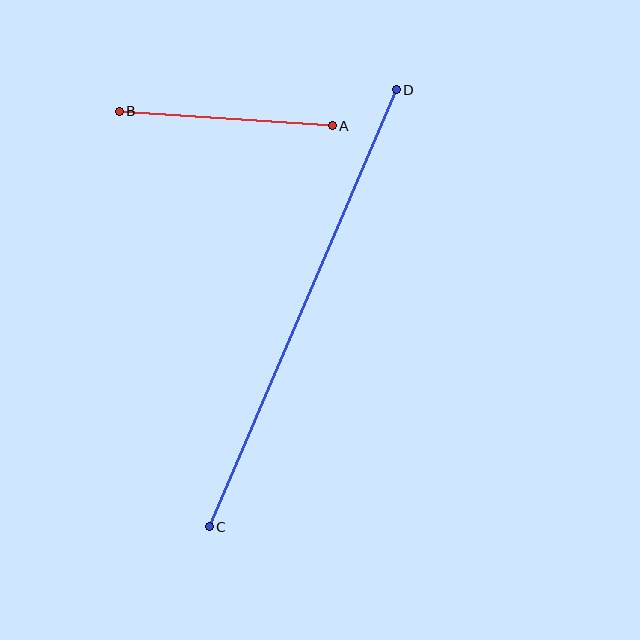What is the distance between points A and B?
The distance is approximately 214 pixels.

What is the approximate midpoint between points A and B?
The midpoint is at approximately (226, 118) pixels.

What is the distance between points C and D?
The distance is approximately 475 pixels.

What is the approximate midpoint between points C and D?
The midpoint is at approximately (303, 308) pixels.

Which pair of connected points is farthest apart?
Points C and D are farthest apart.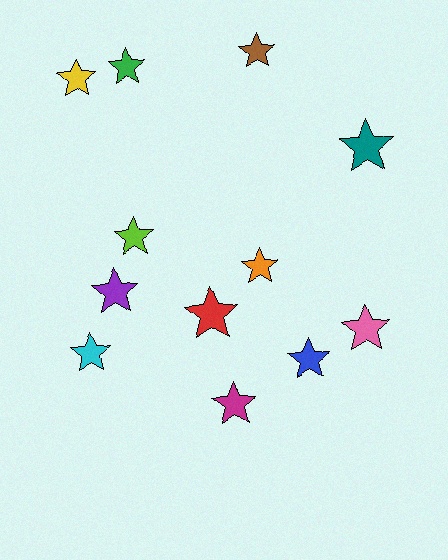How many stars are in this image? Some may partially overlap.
There are 12 stars.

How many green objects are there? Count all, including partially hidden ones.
There is 1 green object.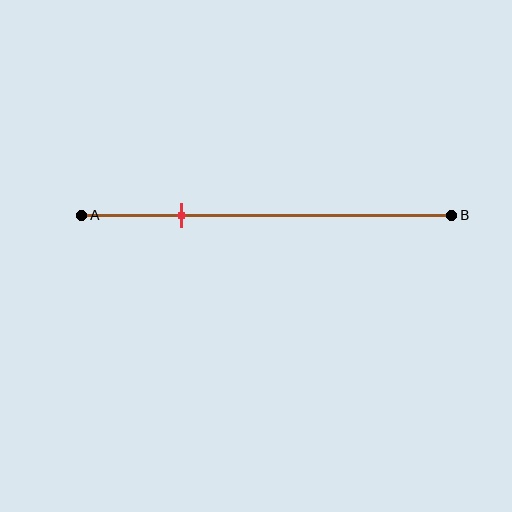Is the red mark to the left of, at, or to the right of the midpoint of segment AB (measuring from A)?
The red mark is to the left of the midpoint of segment AB.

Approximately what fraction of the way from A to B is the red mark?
The red mark is approximately 25% of the way from A to B.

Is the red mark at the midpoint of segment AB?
No, the mark is at about 25% from A, not at the 50% midpoint.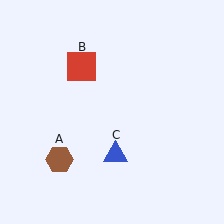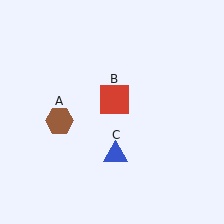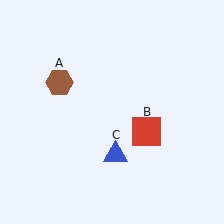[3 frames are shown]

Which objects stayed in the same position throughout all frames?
Blue triangle (object C) remained stationary.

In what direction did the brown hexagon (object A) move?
The brown hexagon (object A) moved up.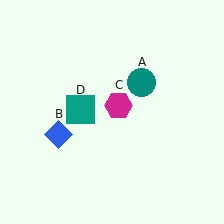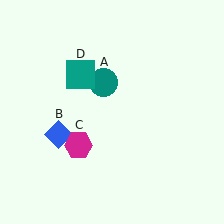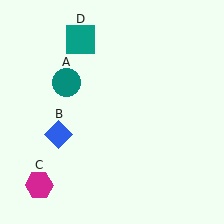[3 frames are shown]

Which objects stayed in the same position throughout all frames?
Blue diamond (object B) remained stationary.